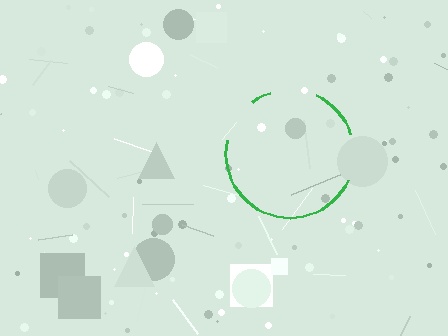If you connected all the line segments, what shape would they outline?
They would outline a circle.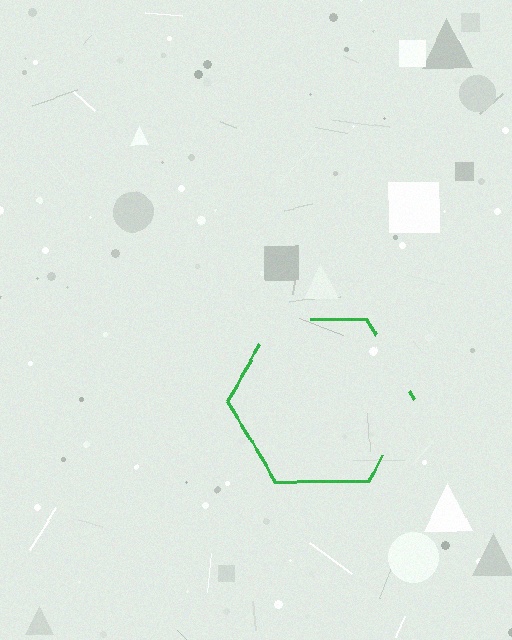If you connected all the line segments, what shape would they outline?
They would outline a hexagon.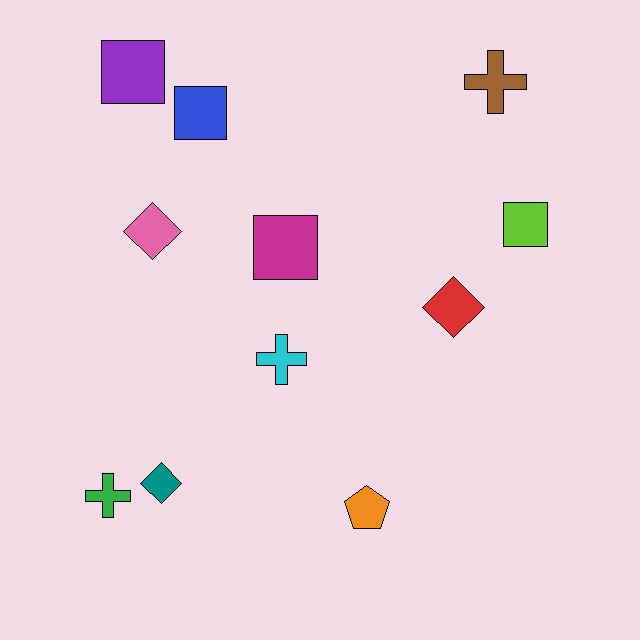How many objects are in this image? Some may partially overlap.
There are 11 objects.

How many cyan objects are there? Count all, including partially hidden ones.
There is 1 cyan object.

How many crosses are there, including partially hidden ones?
There are 3 crosses.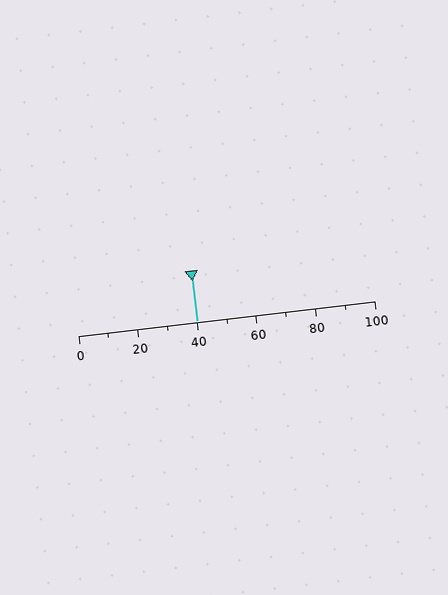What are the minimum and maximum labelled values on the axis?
The axis runs from 0 to 100.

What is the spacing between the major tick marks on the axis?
The major ticks are spaced 20 apart.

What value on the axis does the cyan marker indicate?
The marker indicates approximately 40.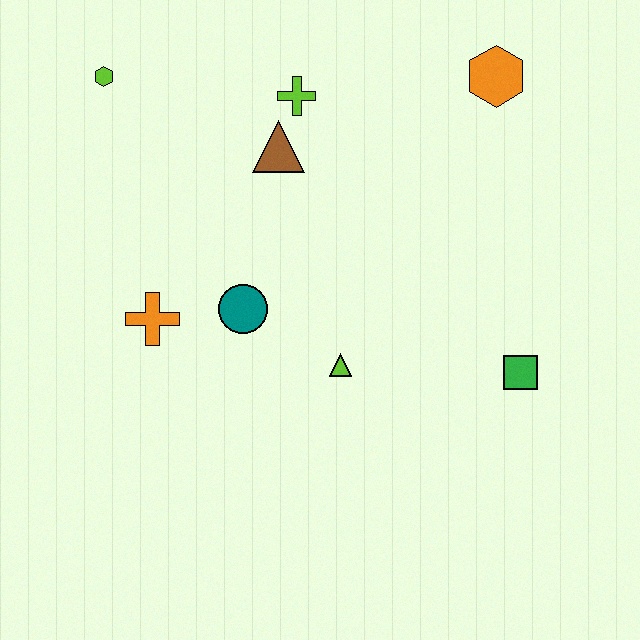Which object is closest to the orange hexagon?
The lime cross is closest to the orange hexagon.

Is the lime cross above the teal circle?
Yes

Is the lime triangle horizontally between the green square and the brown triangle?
Yes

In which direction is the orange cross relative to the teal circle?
The orange cross is to the left of the teal circle.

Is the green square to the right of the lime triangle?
Yes